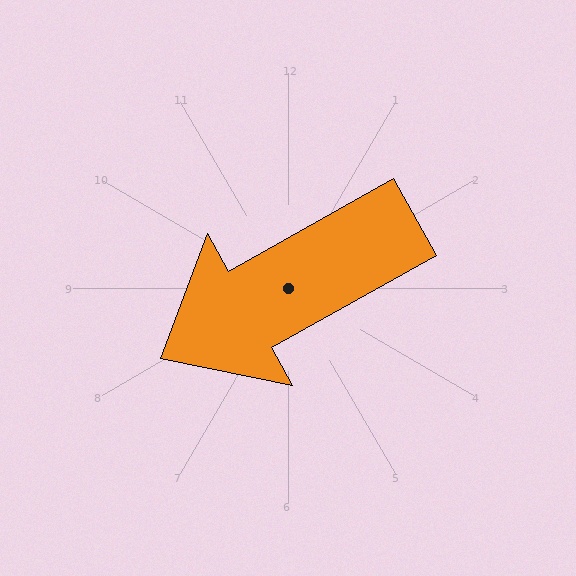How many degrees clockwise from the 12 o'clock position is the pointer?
Approximately 241 degrees.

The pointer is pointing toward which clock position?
Roughly 8 o'clock.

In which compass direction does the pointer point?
Southwest.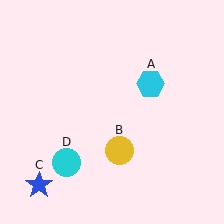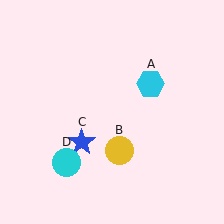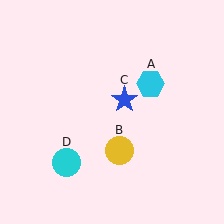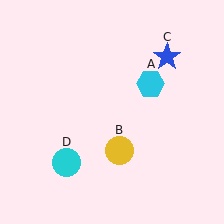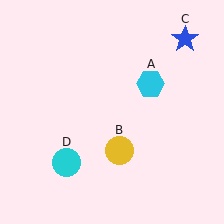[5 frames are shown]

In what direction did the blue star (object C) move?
The blue star (object C) moved up and to the right.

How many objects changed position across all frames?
1 object changed position: blue star (object C).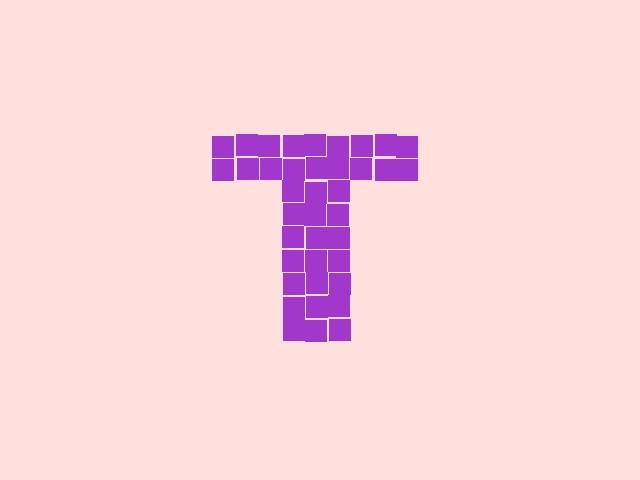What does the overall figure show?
The overall figure shows the letter T.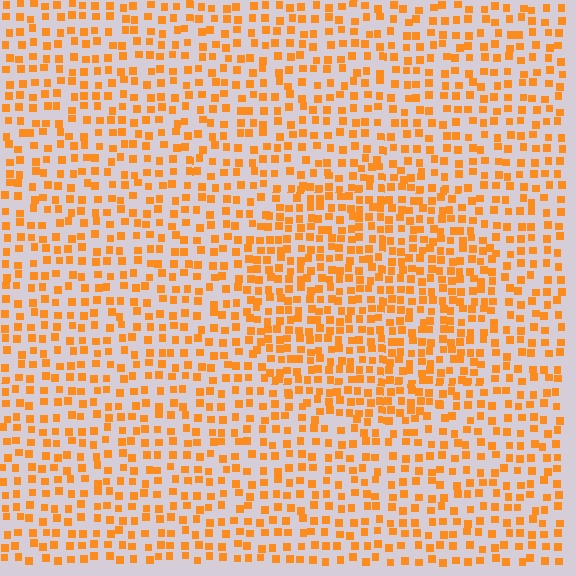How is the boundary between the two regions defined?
The boundary is defined by a change in element density (approximately 1.6x ratio). All elements are the same color, size, and shape.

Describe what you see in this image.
The image contains small orange elements arranged at two different densities. A circle-shaped region is visible where the elements are more densely packed than the surrounding area.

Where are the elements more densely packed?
The elements are more densely packed inside the circle boundary.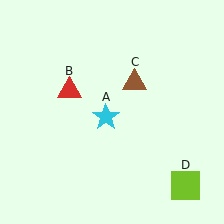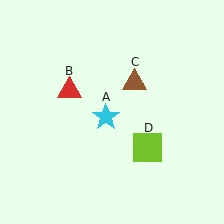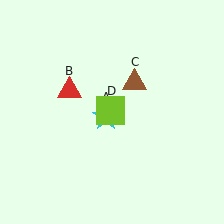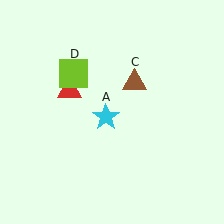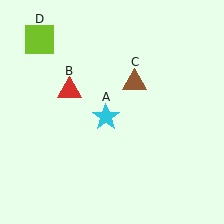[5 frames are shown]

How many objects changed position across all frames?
1 object changed position: lime square (object D).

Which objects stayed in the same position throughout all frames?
Cyan star (object A) and red triangle (object B) and brown triangle (object C) remained stationary.